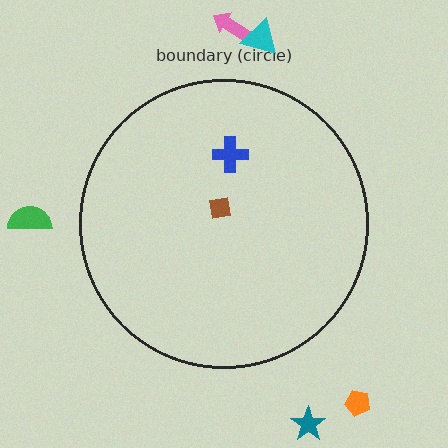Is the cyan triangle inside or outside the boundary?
Outside.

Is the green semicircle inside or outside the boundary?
Outside.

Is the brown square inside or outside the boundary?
Inside.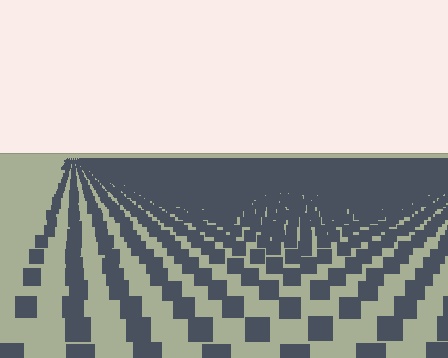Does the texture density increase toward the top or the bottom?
Density increases toward the top.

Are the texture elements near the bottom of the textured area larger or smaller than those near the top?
Larger. Near the bottom, elements are closer to the viewer and appear at a bigger on-screen size.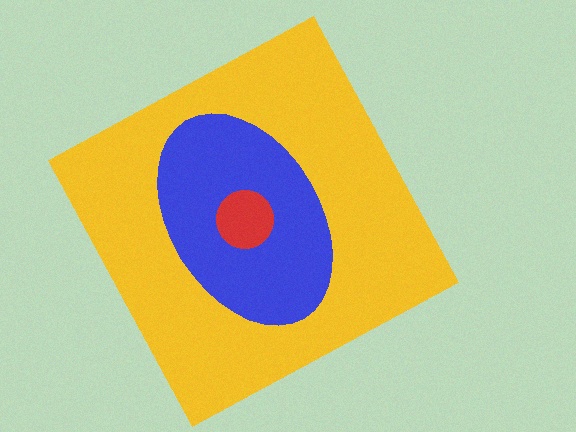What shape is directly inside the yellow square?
The blue ellipse.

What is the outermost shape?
The yellow square.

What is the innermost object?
The red circle.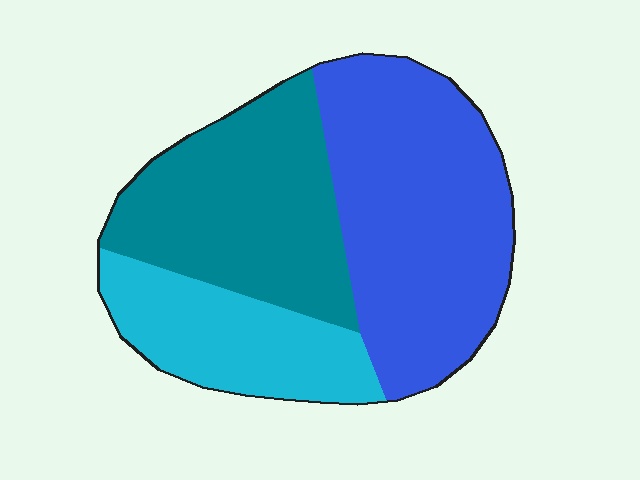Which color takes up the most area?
Blue, at roughly 45%.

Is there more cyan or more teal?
Teal.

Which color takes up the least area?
Cyan, at roughly 20%.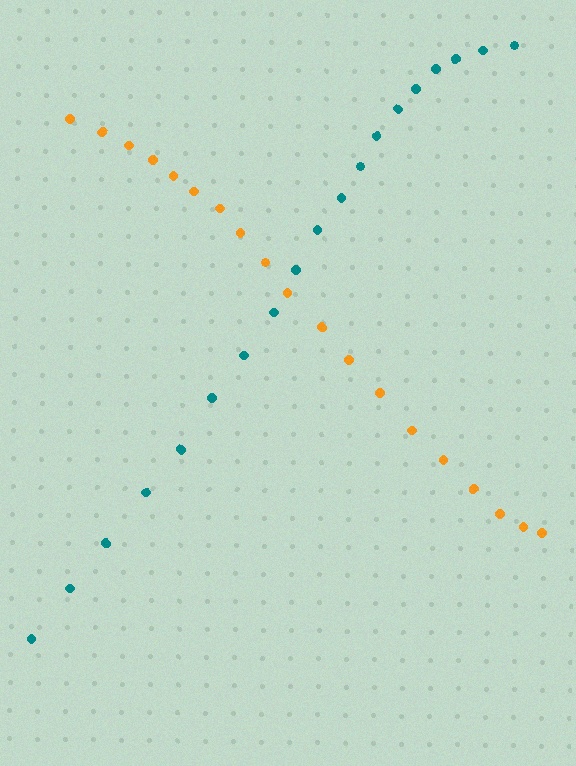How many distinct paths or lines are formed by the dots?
There are 2 distinct paths.